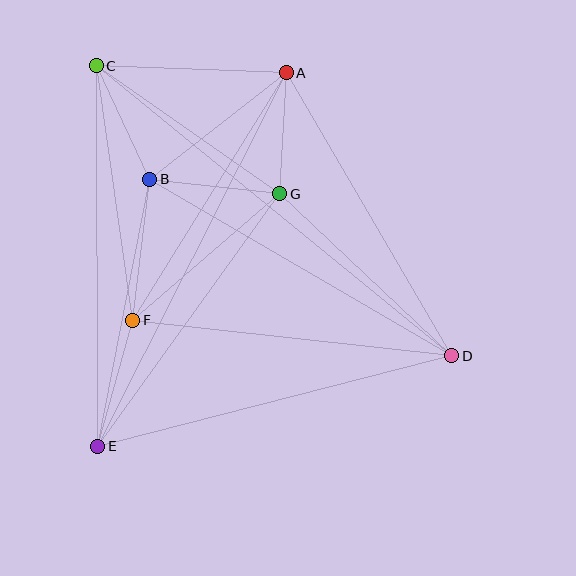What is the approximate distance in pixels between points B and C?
The distance between B and C is approximately 126 pixels.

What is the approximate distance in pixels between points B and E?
The distance between B and E is approximately 272 pixels.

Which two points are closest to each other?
Points A and G are closest to each other.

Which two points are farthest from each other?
Points C and D are farthest from each other.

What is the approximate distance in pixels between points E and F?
The distance between E and F is approximately 131 pixels.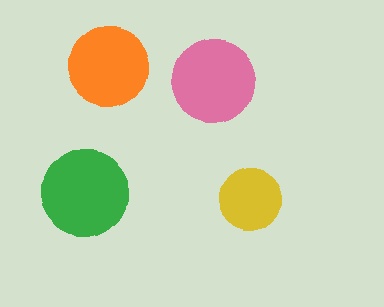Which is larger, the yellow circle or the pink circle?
The pink one.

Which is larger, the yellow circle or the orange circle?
The orange one.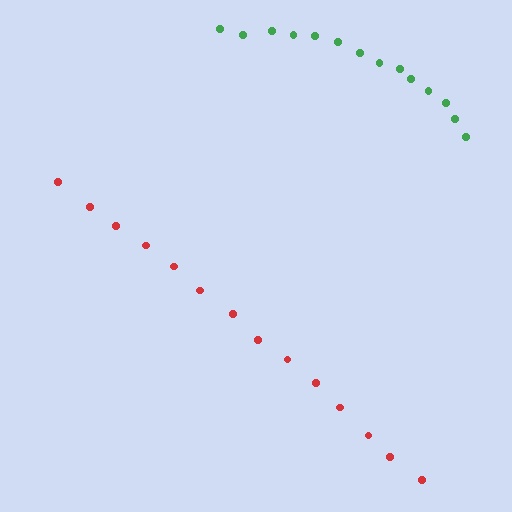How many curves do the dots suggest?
There are 2 distinct paths.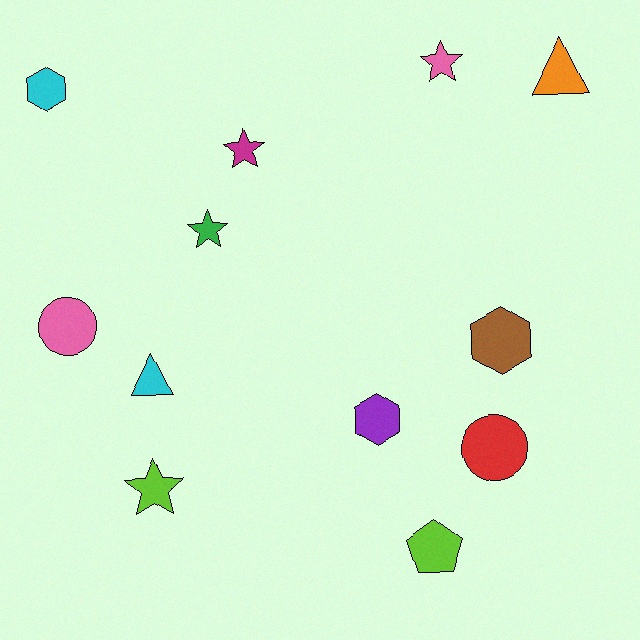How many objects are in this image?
There are 12 objects.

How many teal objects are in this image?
There are no teal objects.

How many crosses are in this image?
There are no crosses.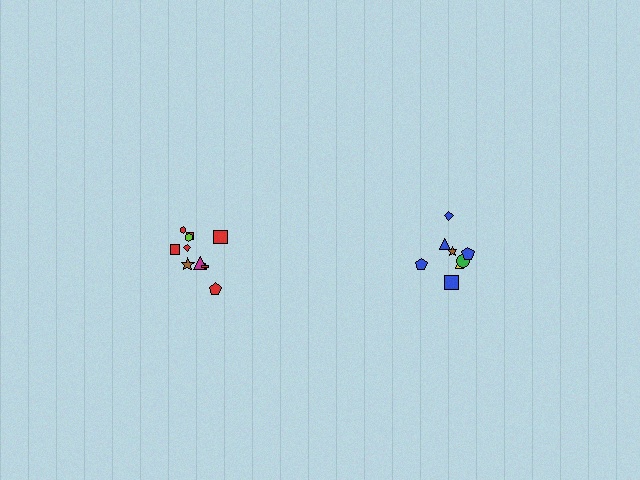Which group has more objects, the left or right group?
The left group.